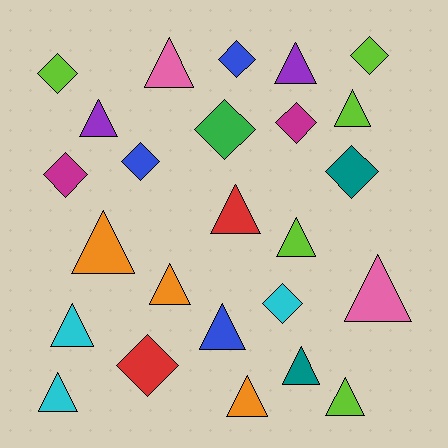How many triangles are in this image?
There are 15 triangles.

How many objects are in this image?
There are 25 objects.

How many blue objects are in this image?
There are 3 blue objects.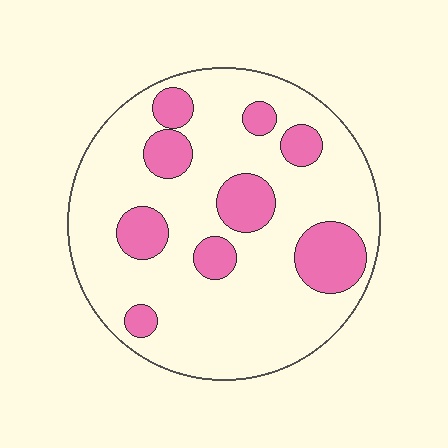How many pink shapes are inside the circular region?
9.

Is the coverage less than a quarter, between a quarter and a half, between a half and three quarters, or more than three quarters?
Less than a quarter.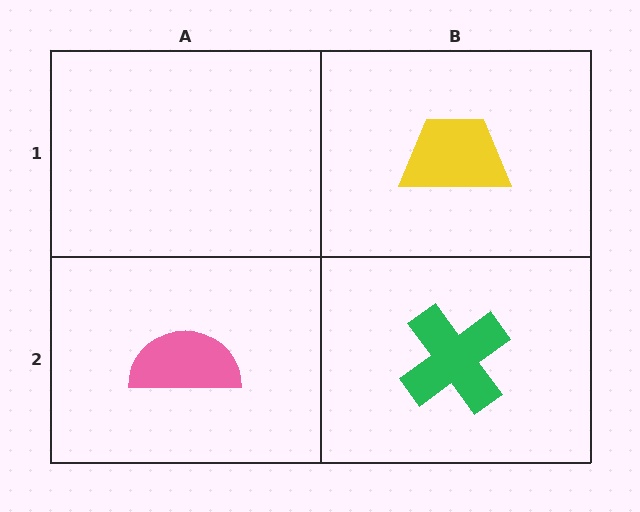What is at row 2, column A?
A pink semicircle.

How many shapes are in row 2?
2 shapes.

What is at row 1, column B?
A yellow trapezoid.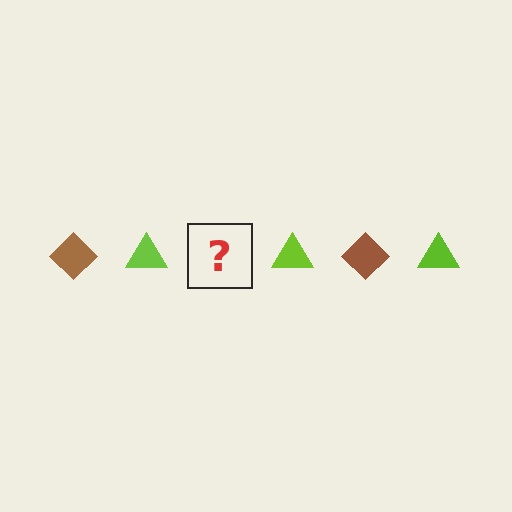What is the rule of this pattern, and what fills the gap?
The rule is that the pattern alternates between brown diamond and lime triangle. The gap should be filled with a brown diamond.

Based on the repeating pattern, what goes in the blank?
The blank should be a brown diamond.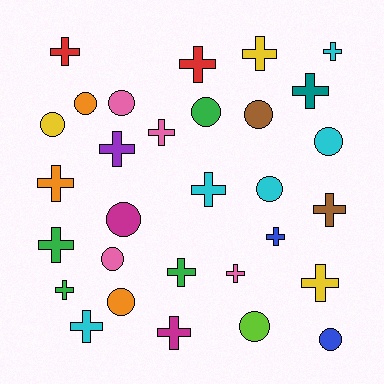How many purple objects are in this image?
There is 1 purple object.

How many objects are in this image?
There are 30 objects.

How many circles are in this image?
There are 12 circles.